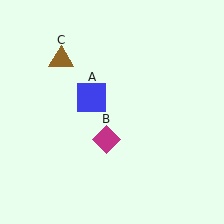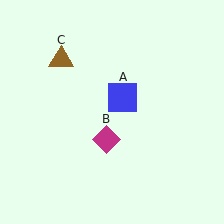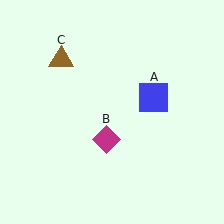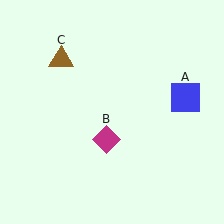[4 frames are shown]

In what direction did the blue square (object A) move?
The blue square (object A) moved right.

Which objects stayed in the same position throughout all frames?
Magenta diamond (object B) and brown triangle (object C) remained stationary.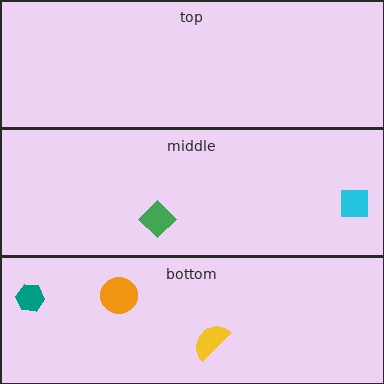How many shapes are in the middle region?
2.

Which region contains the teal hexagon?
The bottom region.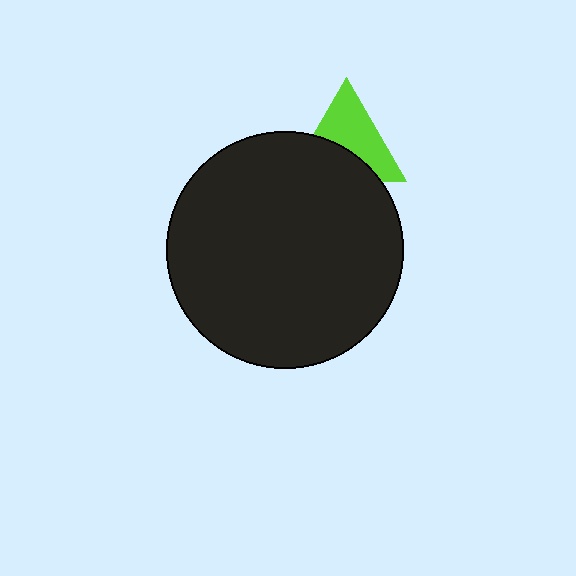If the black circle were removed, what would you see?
You would see the complete lime triangle.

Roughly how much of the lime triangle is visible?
About half of it is visible (roughly 58%).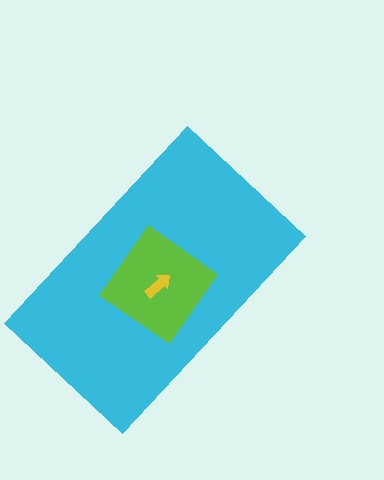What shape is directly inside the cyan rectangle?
The lime diamond.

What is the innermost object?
The yellow arrow.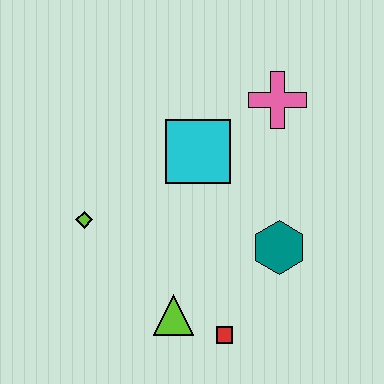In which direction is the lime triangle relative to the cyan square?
The lime triangle is below the cyan square.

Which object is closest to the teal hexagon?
The red square is closest to the teal hexagon.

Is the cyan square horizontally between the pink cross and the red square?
No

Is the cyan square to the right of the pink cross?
No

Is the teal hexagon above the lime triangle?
Yes